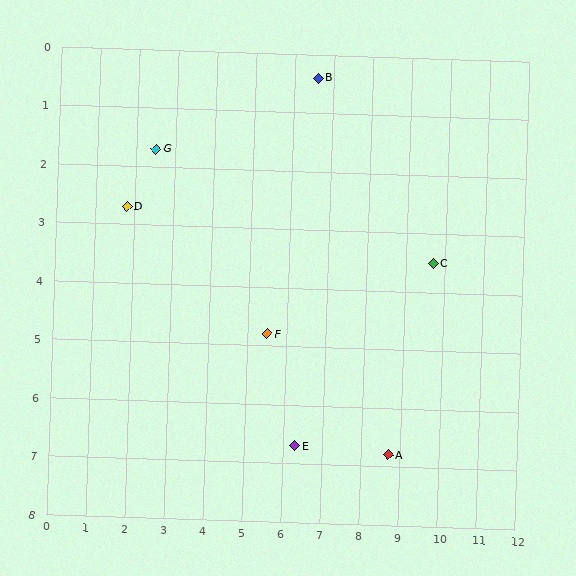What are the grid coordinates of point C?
Point C is at approximately (9.7, 3.5).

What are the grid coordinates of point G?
Point G is at approximately (2.5, 1.7).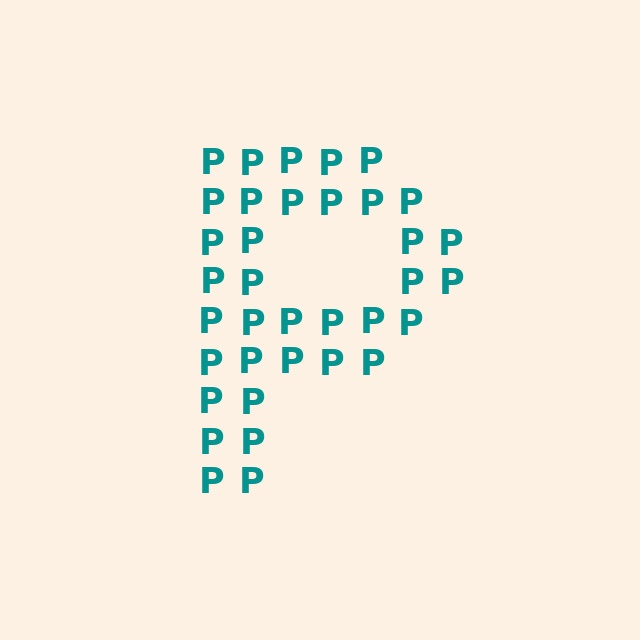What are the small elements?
The small elements are letter P's.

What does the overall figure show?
The overall figure shows the letter P.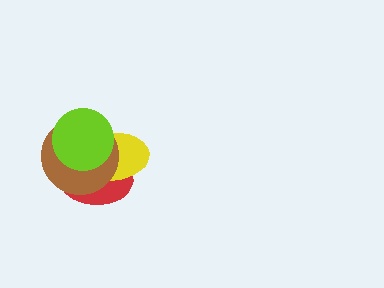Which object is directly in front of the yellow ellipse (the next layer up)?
The brown circle is directly in front of the yellow ellipse.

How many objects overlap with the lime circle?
3 objects overlap with the lime circle.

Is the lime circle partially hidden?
No, no other shape covers it.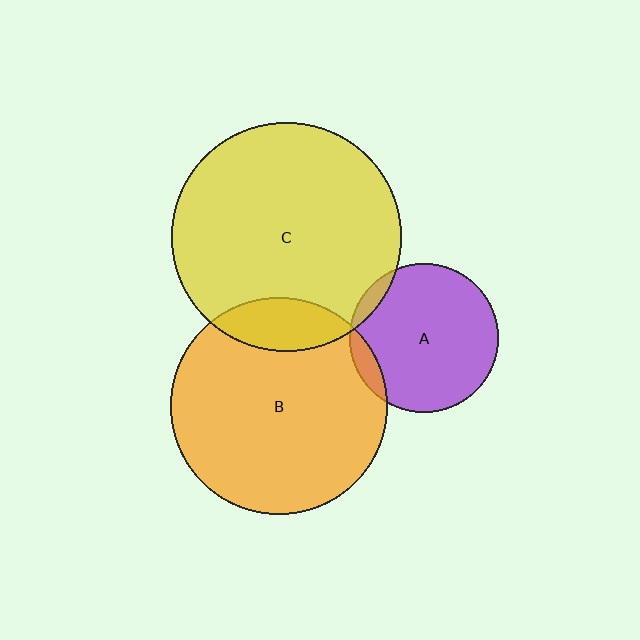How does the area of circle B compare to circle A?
Approximately 2.1 times.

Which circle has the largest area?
Circle C (yellow).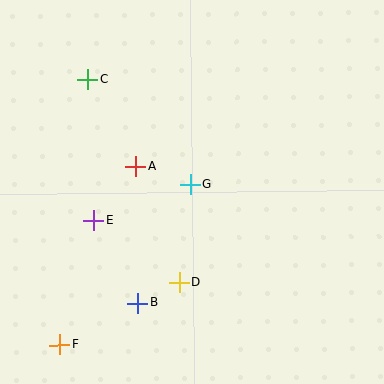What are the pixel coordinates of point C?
Point C is at (87, 79).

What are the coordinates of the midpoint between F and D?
The midpoint between F and D is at (119, 314).